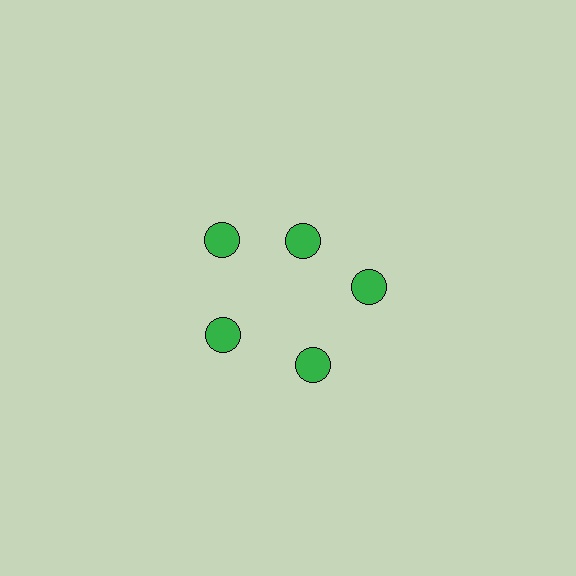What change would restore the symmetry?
The symmetry would be restored by moving it outward, back onto the ring so that all 5 circles sit at equal angles and equal distance from the center.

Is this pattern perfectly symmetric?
No. The 5 green circles are arranged in a ring, but one element near the 1 o'clock position is pulled inward toward the center, breaking the 5-fold rotational symmetry.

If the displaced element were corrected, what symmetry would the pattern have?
It would have 5-fold rotational symmetry — the pattern would map onto itself every 72 degrees.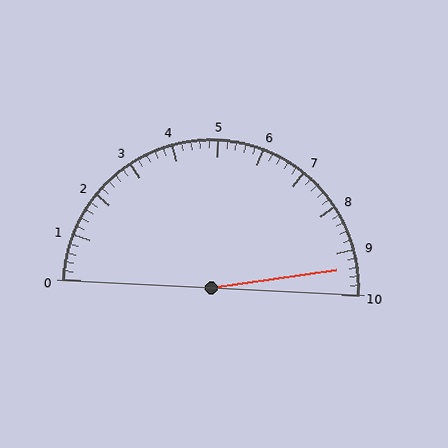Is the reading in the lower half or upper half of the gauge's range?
The reading is in the upper half of the range (0 to 10).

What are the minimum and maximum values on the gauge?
The gauge ranges from 0 to 10.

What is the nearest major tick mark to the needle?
The nearest major tick mark is 9.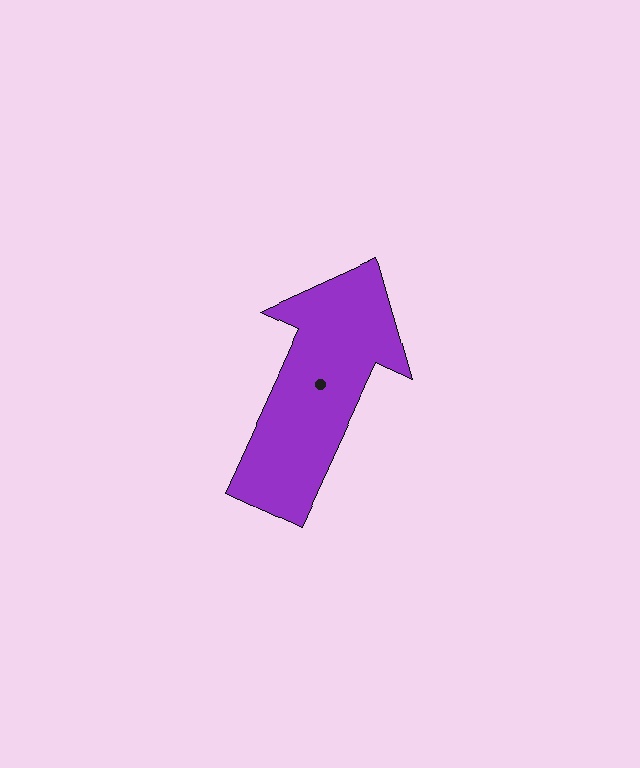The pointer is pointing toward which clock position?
Roughly 1 o'clock.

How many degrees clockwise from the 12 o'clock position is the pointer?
Approximately 25 degrees.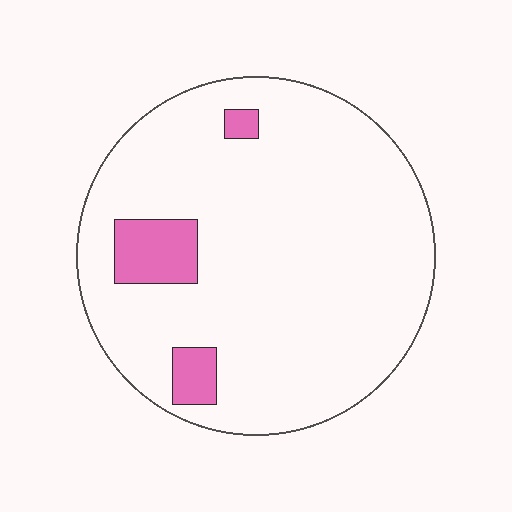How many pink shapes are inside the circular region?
3.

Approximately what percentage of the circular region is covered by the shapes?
Approximately 10%.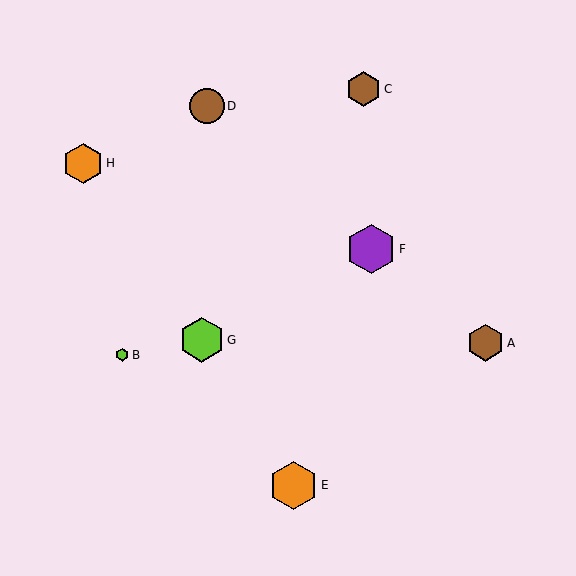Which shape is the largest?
The purple hexagon (labeled F) is the largest.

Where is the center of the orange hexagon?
The center of the orange hexagon is at (294, 485).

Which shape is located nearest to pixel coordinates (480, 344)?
The brown hexagon (labeled A) at (486, 343) is nearest to that location.